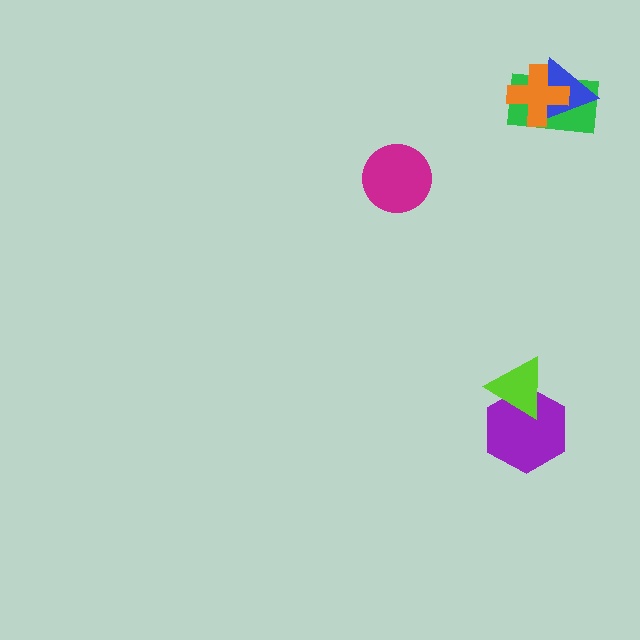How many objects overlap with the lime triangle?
1 object overlaps with the lime triangle.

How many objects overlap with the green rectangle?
2 objects overlap with the green rectangle.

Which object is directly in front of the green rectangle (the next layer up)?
The blue triangle is directly in front of the green rectangle.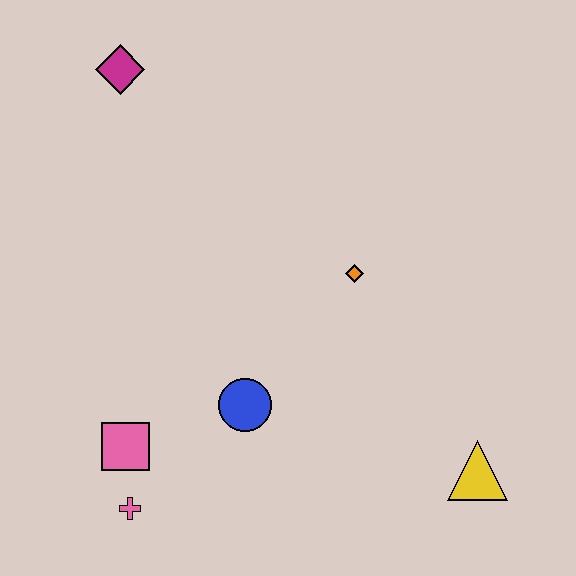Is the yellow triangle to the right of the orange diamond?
Yes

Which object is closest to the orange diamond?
The blue circle is closest to the orange diamond.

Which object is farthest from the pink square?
The magenta diamond is farthest from the pink square.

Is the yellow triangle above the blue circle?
No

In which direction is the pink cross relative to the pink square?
The pink cross is below the pink square.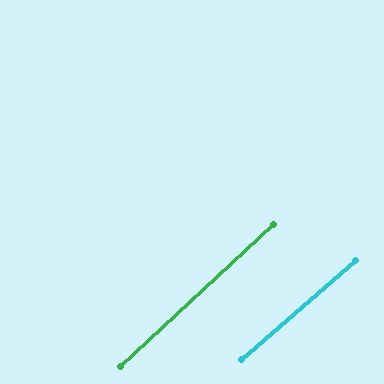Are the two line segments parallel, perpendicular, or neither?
Parallel — their directions differ by only 1.9°.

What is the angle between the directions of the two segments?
Approximately 2 degrees.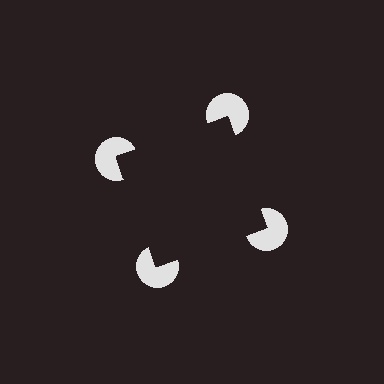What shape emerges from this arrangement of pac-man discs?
An illusory square — its edges are inferred from the aligned wedge cuts in the pac-man discs, not physically drawn.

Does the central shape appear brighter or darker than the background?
It typically appears slightly darker than the background, even though no actual brightness change is drawn.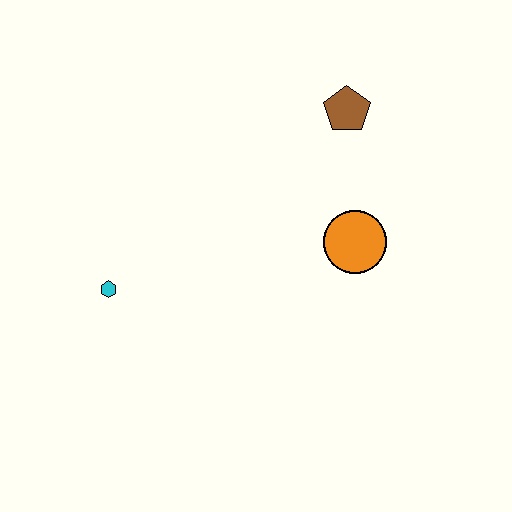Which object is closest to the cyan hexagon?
The orange circle is closest to the cyan hexagon.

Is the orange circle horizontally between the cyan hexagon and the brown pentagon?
No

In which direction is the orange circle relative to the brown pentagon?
The orange circle is below the brown pentagon.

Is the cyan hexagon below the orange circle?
Yes